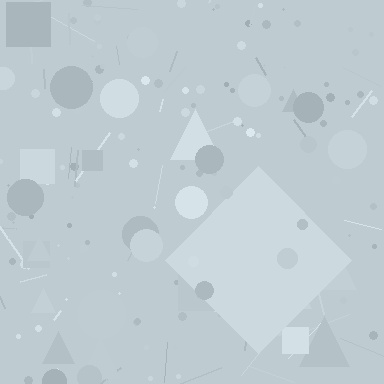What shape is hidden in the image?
A diamond is hidden in the image.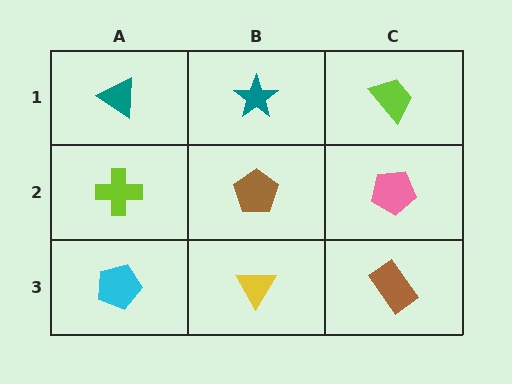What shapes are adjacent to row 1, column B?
A brown pentagon (row 2, column B), a teal triangle (row 1, column A), a lime trapezoid (row 1, column C).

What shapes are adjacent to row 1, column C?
A pink pentagon (row 2, column C), a teal star (row 1, column B).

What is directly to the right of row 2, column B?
A pink pentagon.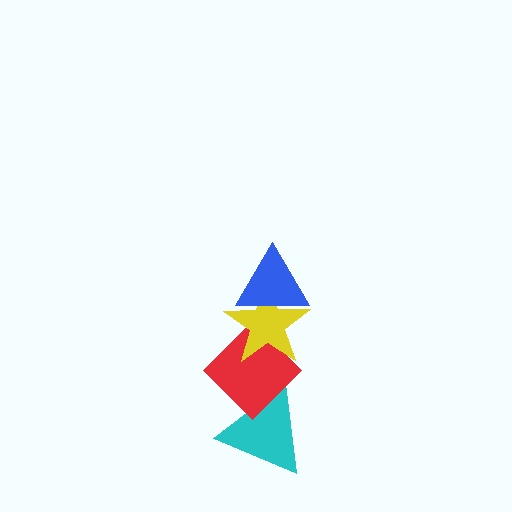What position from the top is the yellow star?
The yellow star is 2nd from the top.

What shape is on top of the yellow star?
The blue triangle is on top of the yellow star.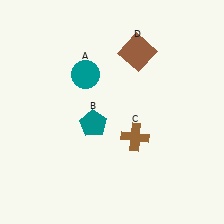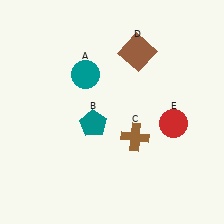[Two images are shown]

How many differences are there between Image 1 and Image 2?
There is 1 difference between the two images.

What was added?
A red circle (E) was added in Image 2.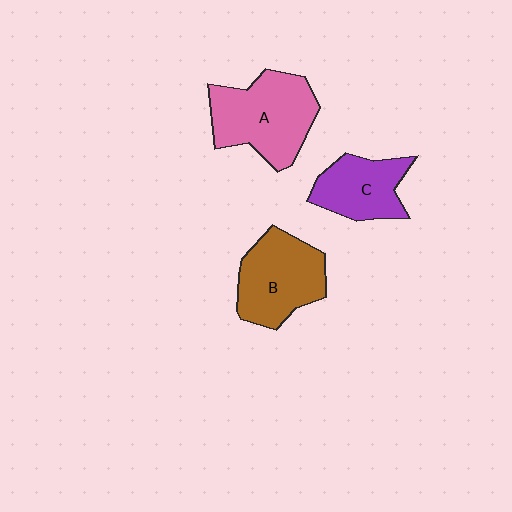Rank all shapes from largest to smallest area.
From largest to smallest: A (pink), B (brown), C (purple).